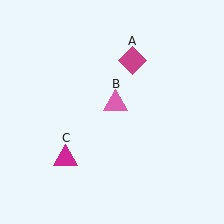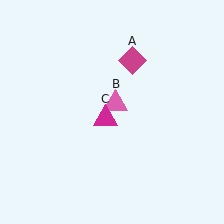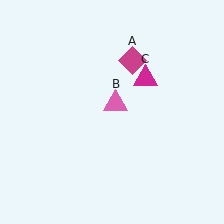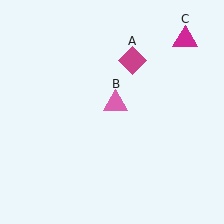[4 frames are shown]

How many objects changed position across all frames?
1 object changed position: magenta triangle (object C).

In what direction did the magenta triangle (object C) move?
The magenta triangle (object C) moved up and to the right.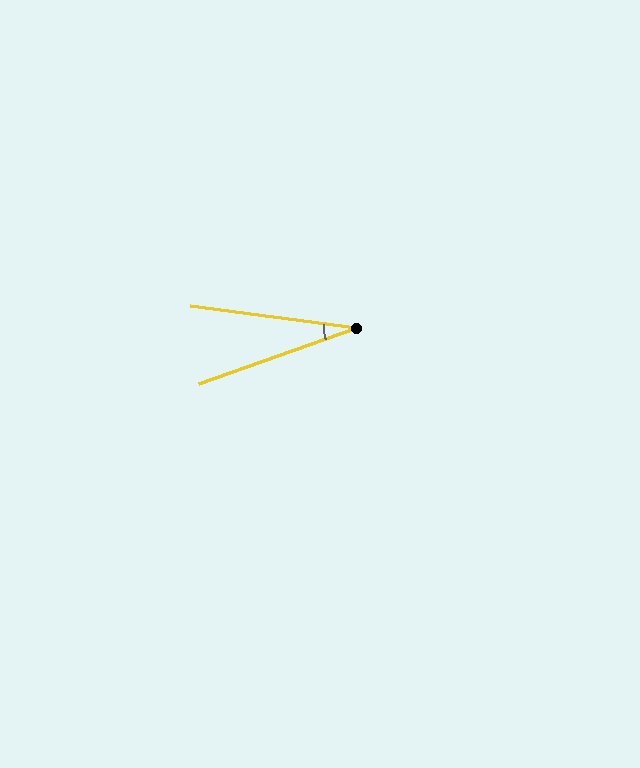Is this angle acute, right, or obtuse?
It is acute.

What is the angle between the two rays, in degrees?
Approximately 27 degrees.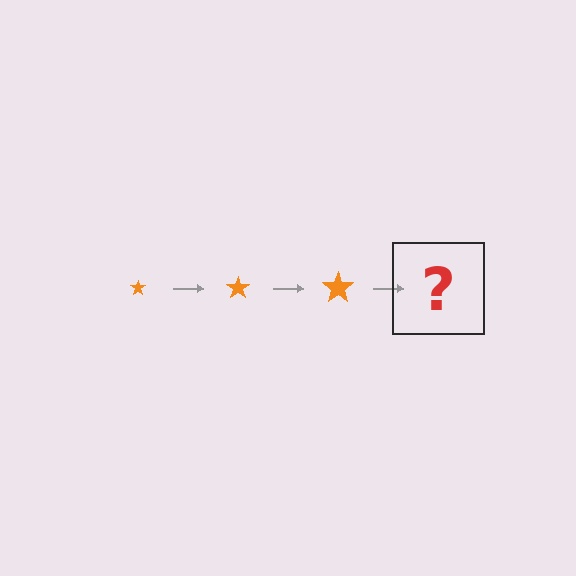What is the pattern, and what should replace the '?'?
The pattern is that the star gets progressively larger each step. The '?' should be an orange star, larger than the previous one.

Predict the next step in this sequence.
The next step is an orange star, larger than the previous one.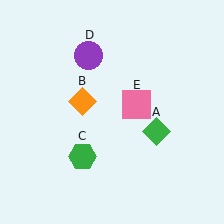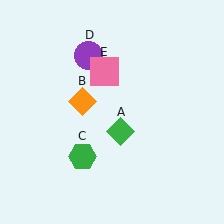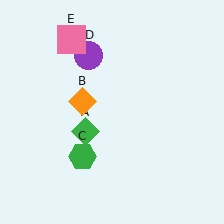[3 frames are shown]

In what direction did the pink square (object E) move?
The pink square (object E) moved up and to the left.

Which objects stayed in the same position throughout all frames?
Orange diamond (object B) and green hexagon (object C) and purple circle (object D) remained stationary.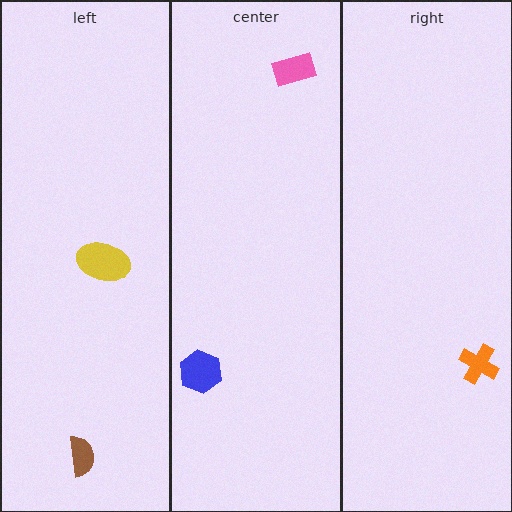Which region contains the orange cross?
The right region.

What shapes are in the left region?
The yellow ellipse, the brown semicircle.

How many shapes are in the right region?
1.